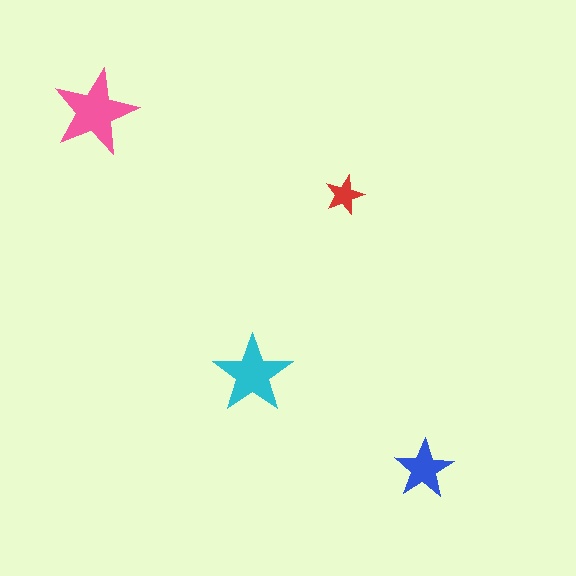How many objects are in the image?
There are 4 objects in the image.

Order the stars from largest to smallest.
the pink one, the cyan one, the blue one, the red one.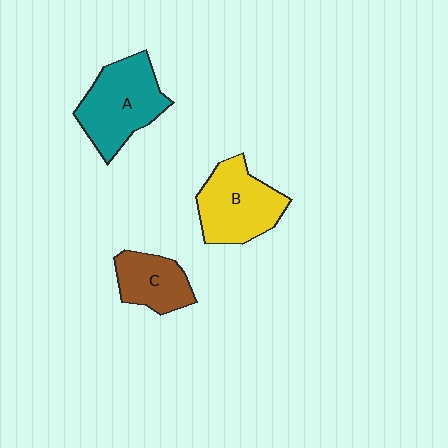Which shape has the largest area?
Shape A (teal).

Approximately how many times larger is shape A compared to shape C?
Approximately 1.6 times.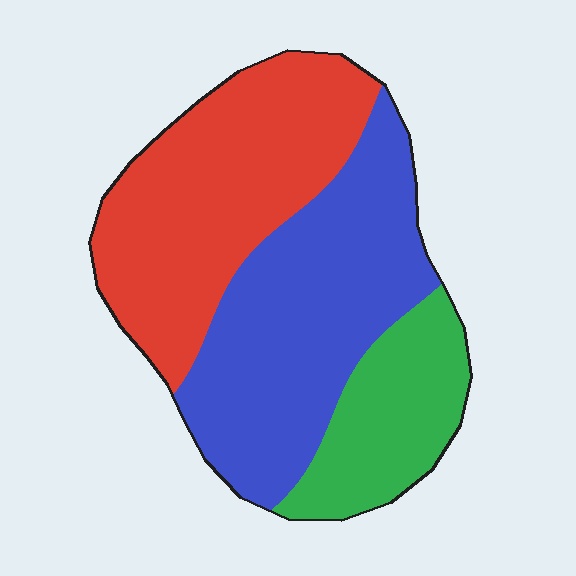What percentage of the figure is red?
Red takes up about two fifths (2/5) of the figure.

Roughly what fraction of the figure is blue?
Blue takes up between a third and a half of the figure.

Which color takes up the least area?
Green, at roughly 20%.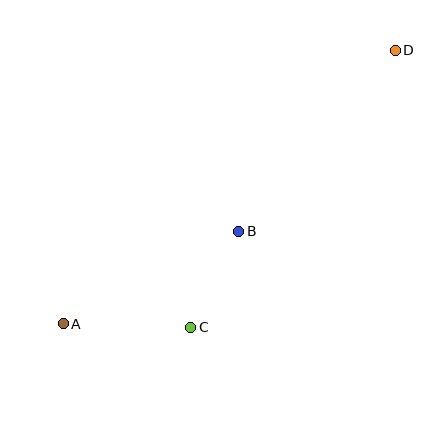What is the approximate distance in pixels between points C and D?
The distance between C and D is approximately 344 pixels.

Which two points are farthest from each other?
Points A and D are farthest from each other.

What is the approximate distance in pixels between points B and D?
The distance between B and D is approximately 239 pixels.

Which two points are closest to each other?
Points B and C are closest to each other.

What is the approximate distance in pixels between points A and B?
The distance between A and B is approximately 198 pixels.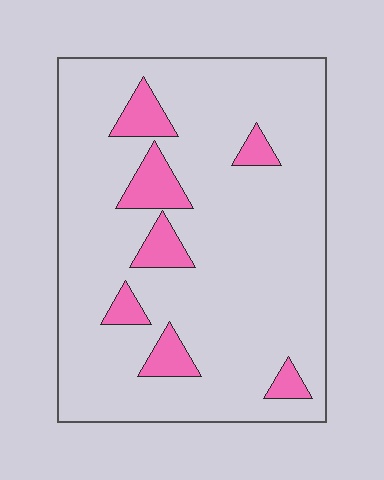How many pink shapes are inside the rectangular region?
7.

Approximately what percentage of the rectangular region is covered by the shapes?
Approximately 10%.